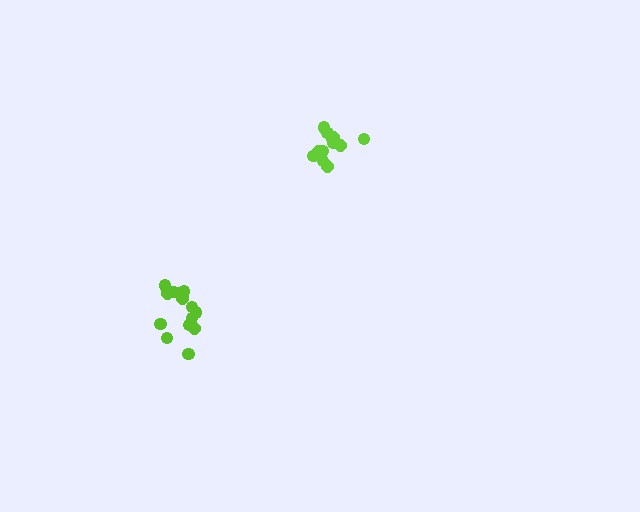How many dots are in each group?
Group 1: 14 dots, Group 2: 12 dots (26 total).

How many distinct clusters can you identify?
There are 2 distinct clusters.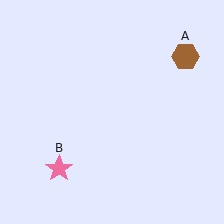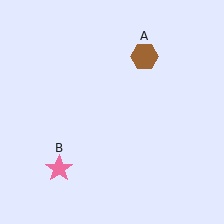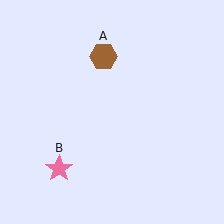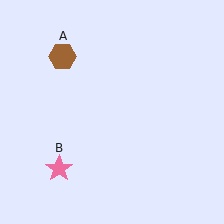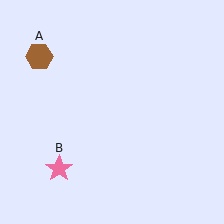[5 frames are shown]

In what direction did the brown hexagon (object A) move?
The brown hexagon (object A) moved left.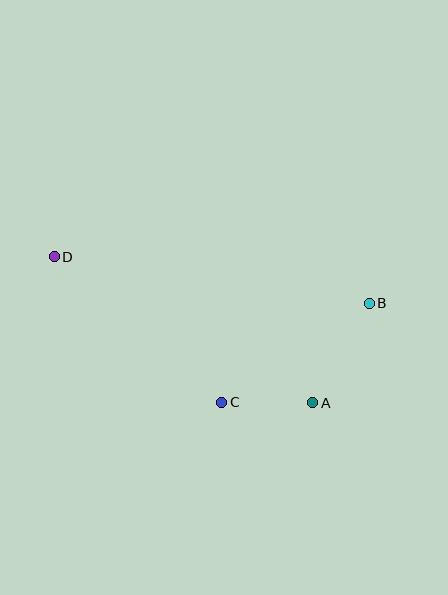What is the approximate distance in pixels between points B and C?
The distance between B and C is approximately 178 pixels.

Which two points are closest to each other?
Points A and C are closest to each other.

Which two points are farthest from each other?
Points B and D are farthest from each other.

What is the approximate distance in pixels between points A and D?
The distance between A and D is approximately 297 pixels.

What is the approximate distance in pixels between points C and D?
The distance between C and D is approximately 222 pixels.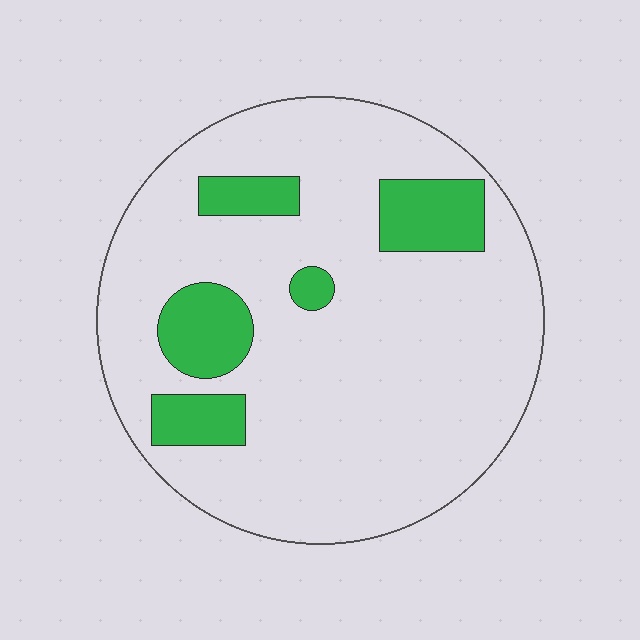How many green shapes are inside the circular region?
5.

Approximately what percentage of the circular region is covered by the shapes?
Approximately 15%.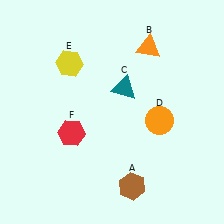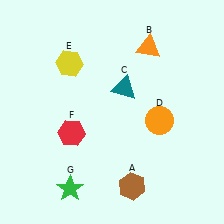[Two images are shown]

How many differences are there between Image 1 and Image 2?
There is 1 difference between the two images.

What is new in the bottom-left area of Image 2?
A green star (G) was added in the bottom-left area of Image 2.